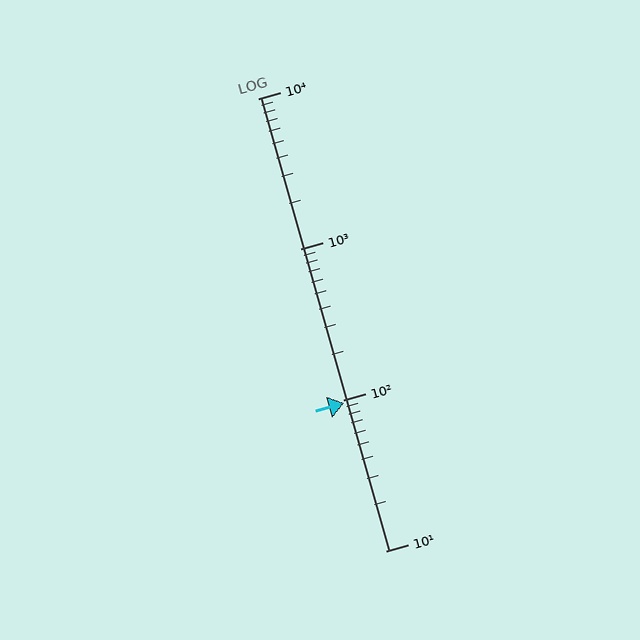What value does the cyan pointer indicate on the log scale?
The pointer indicates approximately 96.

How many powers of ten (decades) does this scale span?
The scale spans 3 decades, from 10 to 10000.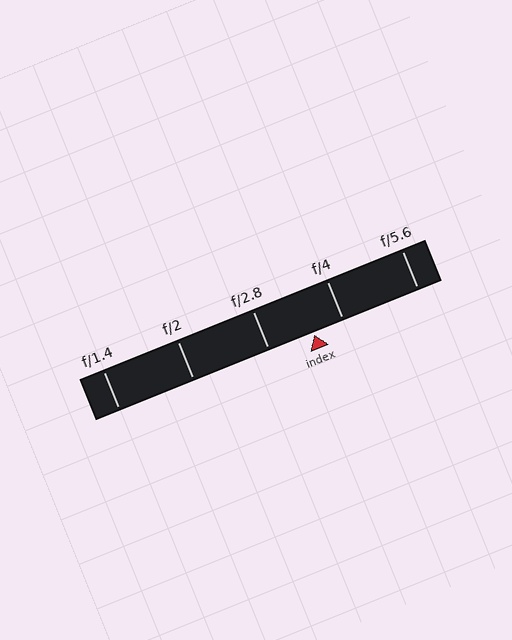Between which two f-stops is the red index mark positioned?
The index mark is between f/2.8 and f/4.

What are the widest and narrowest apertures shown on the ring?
The widest aperture shown is f/1.4 and the narrowest is f/5.6.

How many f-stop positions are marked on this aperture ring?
There are 5 f-stop positions marked.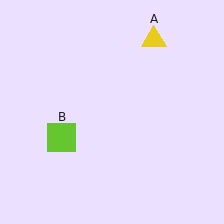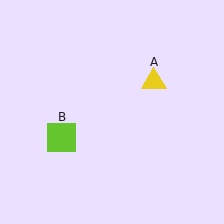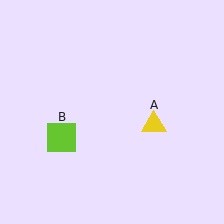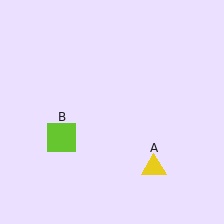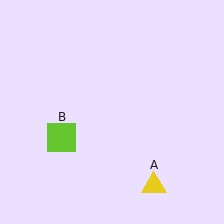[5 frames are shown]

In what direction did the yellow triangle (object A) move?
The yellow triangle (object A) moved down.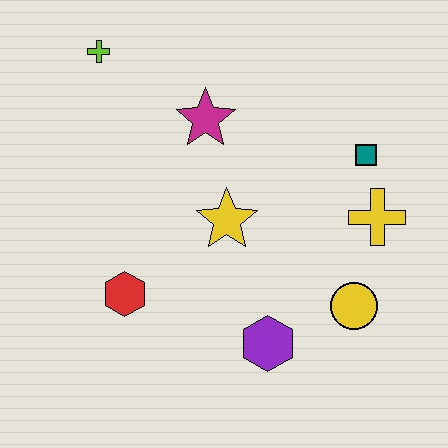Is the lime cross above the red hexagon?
Yes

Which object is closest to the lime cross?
The magenta star is closest to the lime cross.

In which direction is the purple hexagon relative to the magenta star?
The purple hexagon is below the magenta star.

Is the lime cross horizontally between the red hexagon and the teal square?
No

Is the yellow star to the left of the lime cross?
No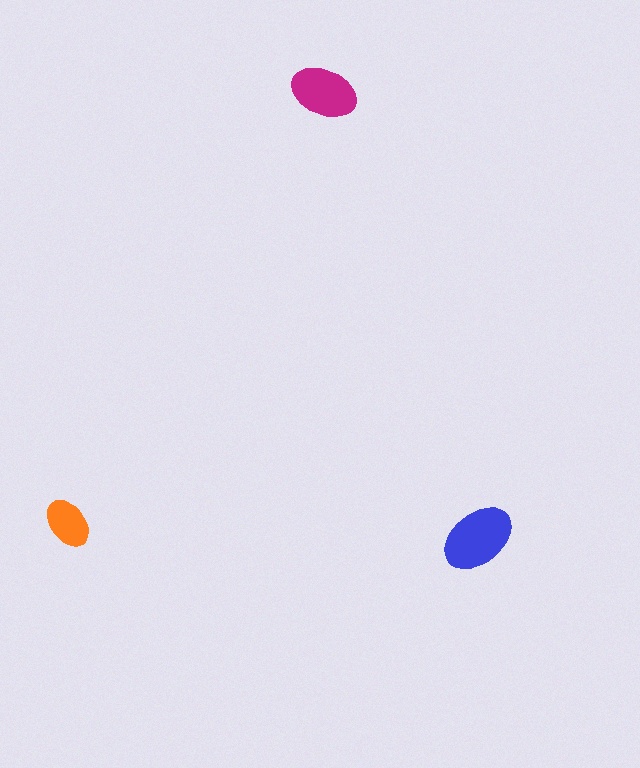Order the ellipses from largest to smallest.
the blue one, the magenta one, the orange one.